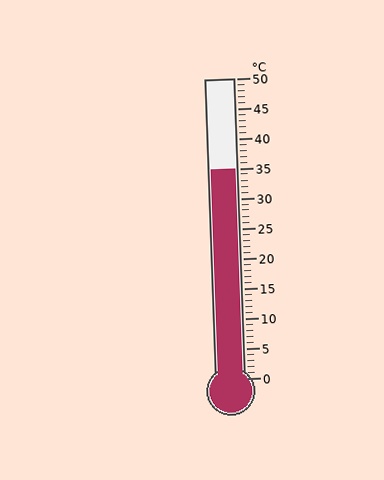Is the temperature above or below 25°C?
The temperature is above 25°C.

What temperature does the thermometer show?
The thermometer shows approximately 35°C.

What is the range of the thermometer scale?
The thermometer scale ranges from 0°C to 50°C.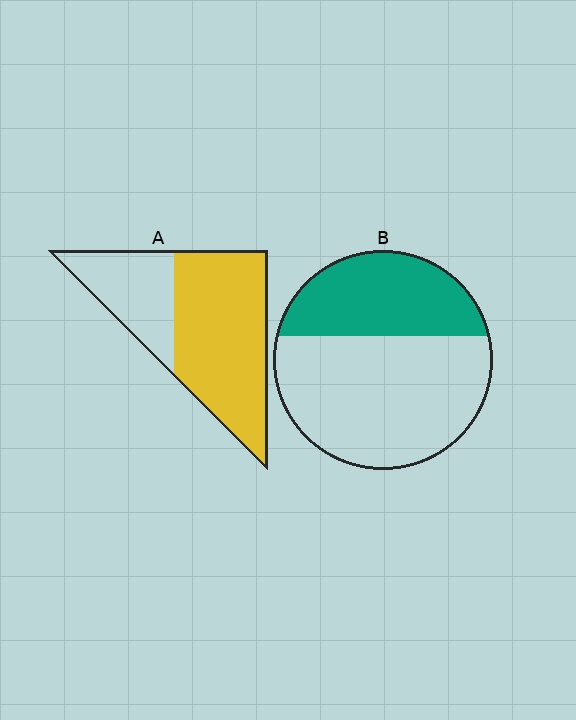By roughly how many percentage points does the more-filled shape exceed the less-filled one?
By roughly 30 percentage points (A over B).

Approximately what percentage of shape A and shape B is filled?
A is approximately 65% and B is approximately 35%.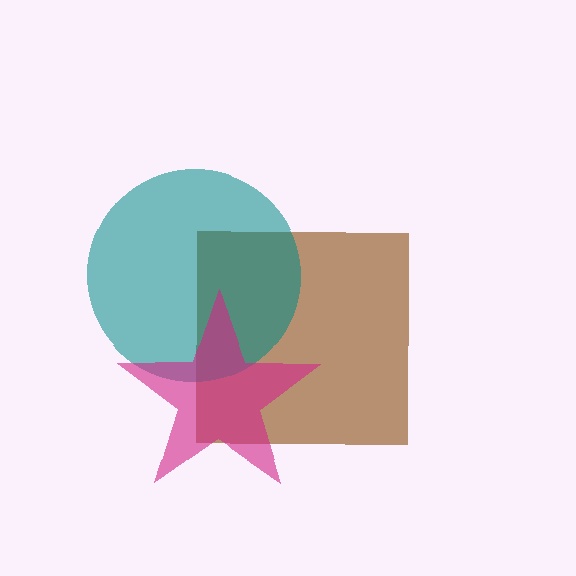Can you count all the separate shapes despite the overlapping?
Yes, there are 3 separate shapes.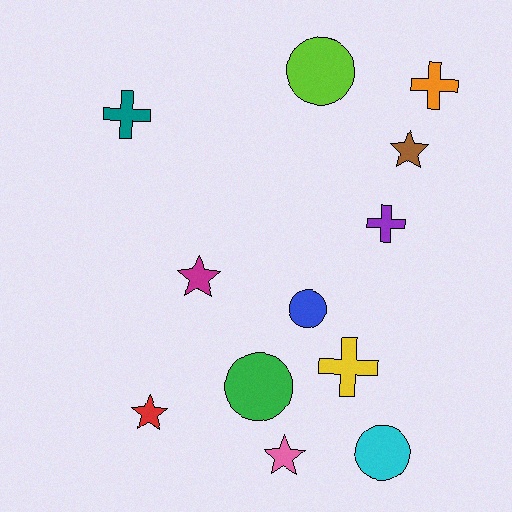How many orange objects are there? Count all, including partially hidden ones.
There is 1 orange object.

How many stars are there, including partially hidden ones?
There are 4 stars.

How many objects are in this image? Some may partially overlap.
There are 12 objects.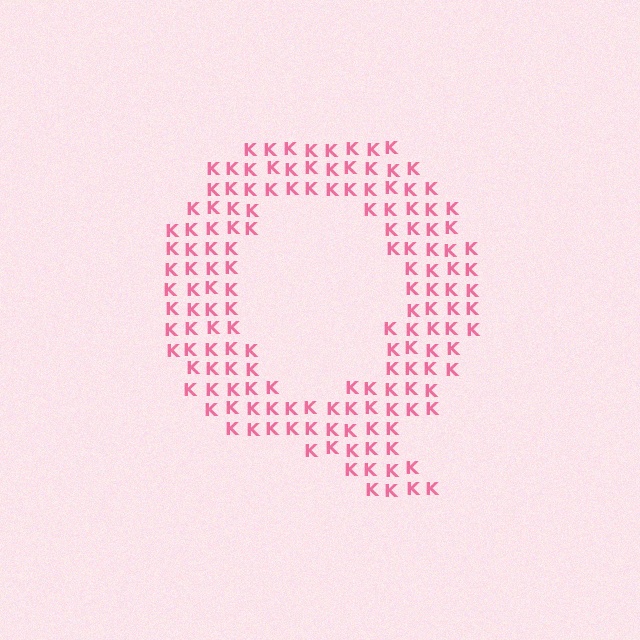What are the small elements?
The small elements are letter K's.